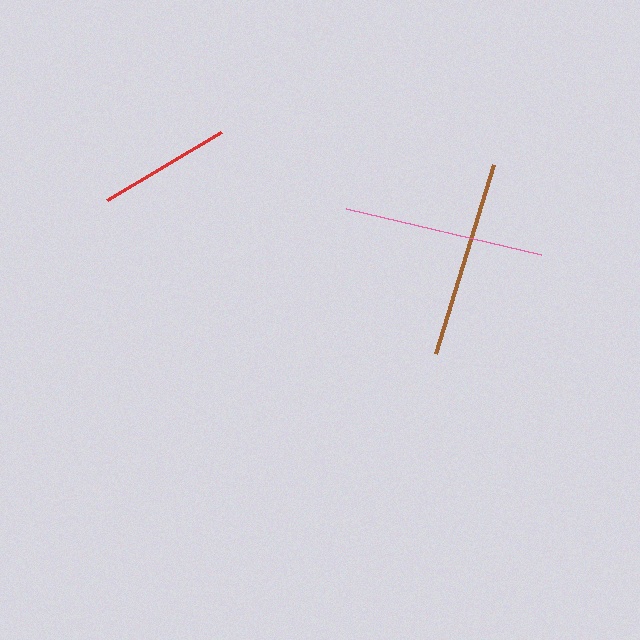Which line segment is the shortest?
The red line is the shortest at approximately 133 pixels.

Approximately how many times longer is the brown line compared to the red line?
The brown line is approximately 1.5 times the length of the red line.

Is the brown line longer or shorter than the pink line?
The pink line is longer than the brown line.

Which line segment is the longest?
The pink line is the longest at approximately 200 pixels.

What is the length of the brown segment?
The brown segment is approximately 197 pixels long.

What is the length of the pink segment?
The pink segment is approximately 200 pixels long.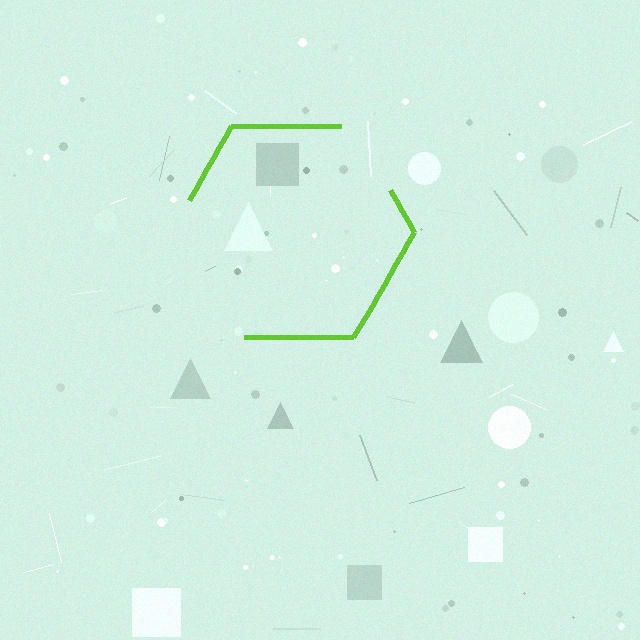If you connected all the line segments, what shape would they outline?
They would outline a hexagon.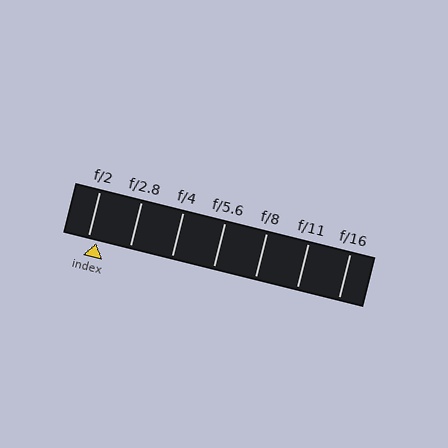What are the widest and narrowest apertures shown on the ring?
The widest aperture shown is f/2 and the narrowest is f/16.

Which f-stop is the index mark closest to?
The index mark is closest to f/2.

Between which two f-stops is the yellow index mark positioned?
The index mark is between f/2 and f/2.8.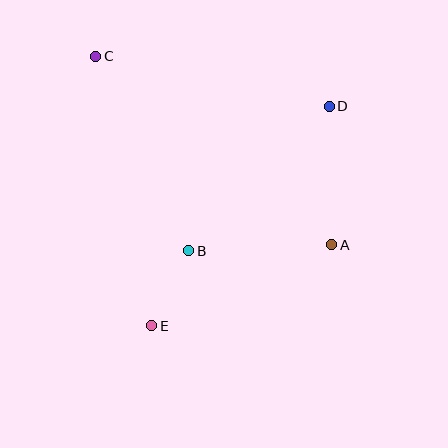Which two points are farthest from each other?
Points A and C are farthest from each other.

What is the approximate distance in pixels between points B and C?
The distance between B and C is approximately 216 pixels.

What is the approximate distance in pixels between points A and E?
The distance between A and E is approximately 197 pixels.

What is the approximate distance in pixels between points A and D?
The distance between A and D is approximately 139 pixels.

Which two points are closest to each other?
Points B and E are closest to each other.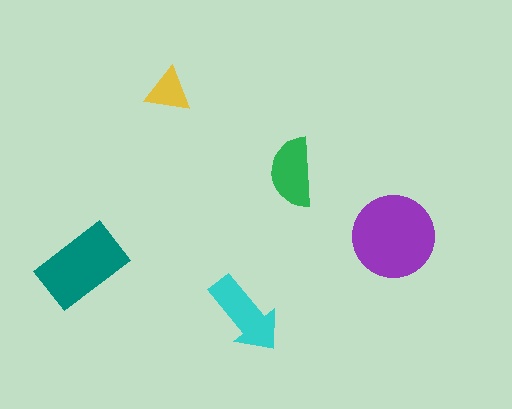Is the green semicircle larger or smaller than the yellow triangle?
Larger.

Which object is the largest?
The purple circle.